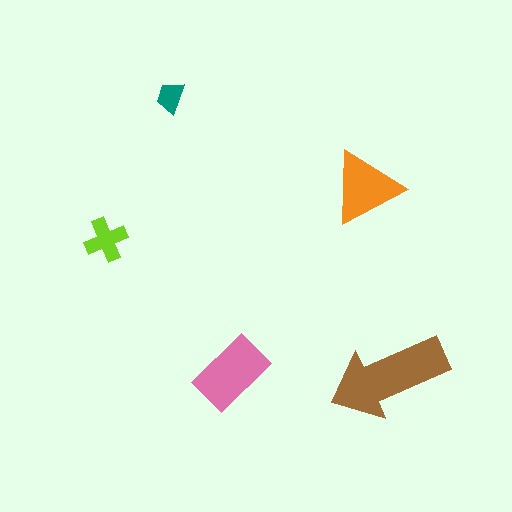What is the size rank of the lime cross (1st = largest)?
4th.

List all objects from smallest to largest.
The teal trapezoid, the lime cross, the orange triangle, the pink rectangle, the brown arrow.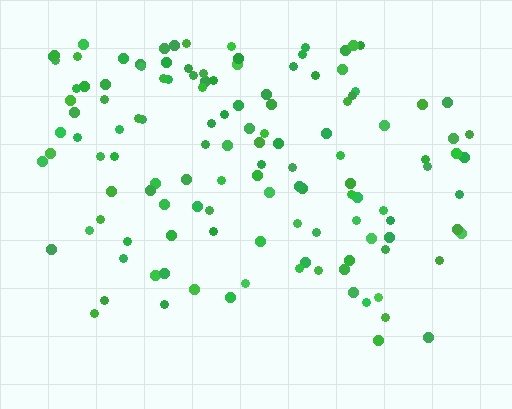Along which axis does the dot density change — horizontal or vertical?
Vertical.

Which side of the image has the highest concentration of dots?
The top.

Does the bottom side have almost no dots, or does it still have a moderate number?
Still a moderate number, just noticeably fewer than the top.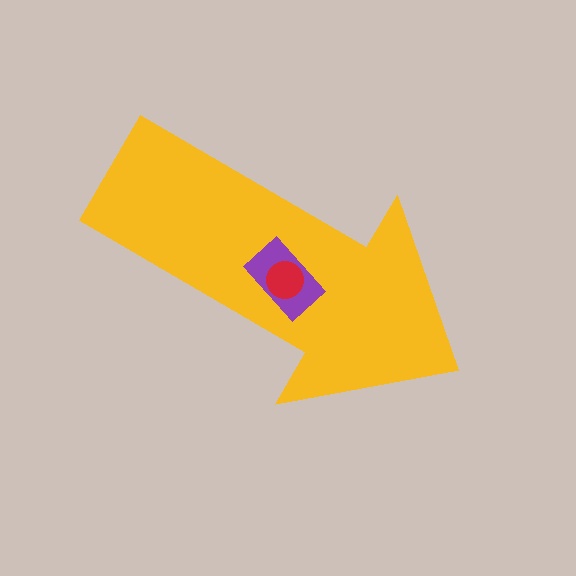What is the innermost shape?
The red circle.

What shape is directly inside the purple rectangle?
The red circle.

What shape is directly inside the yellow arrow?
The purple rectangle.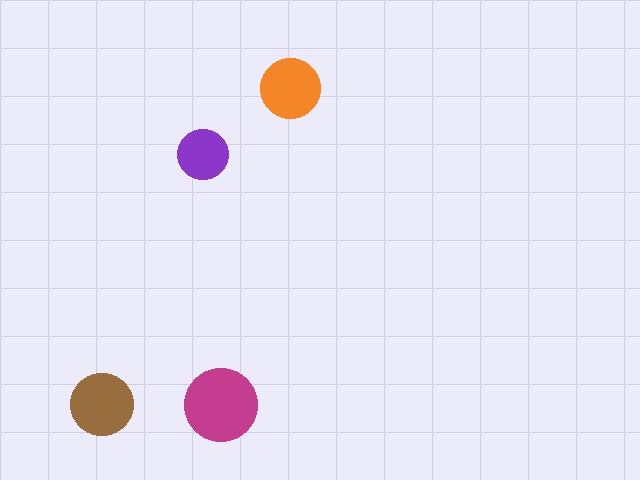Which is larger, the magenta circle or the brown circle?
The magenta one.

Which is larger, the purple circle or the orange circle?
The orange one.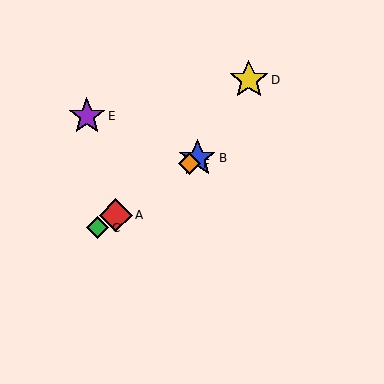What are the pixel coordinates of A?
Object A is at (116, 215).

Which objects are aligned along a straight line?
Objects A, B, C, F are aligned along a straight line.